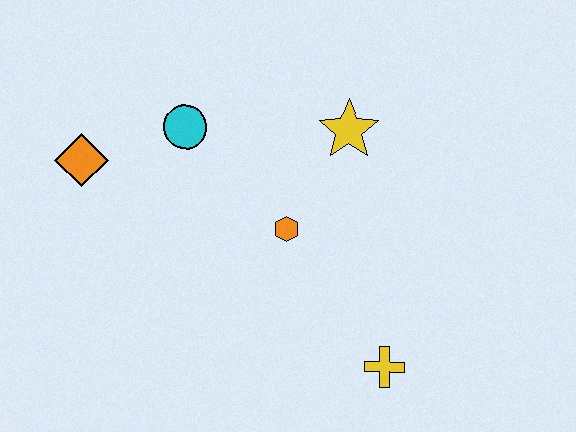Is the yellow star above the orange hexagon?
Yes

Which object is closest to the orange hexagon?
The yellow star is closest to the orange hexagon.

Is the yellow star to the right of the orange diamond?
Yes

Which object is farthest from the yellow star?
The orange diamond is farthest from the yellow star.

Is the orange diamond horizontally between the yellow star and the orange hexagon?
No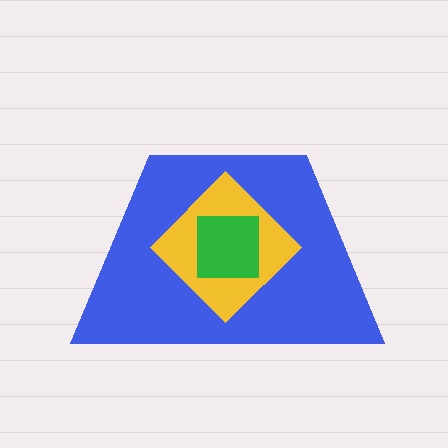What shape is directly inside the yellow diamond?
The green square.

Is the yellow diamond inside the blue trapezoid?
Yes.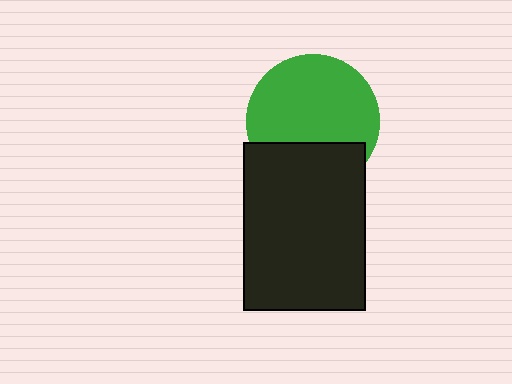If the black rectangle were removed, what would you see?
You would see the complete green circle.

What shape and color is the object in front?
The object in front is a black rectangle.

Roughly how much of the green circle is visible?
Most of it is visible (roughly 70%).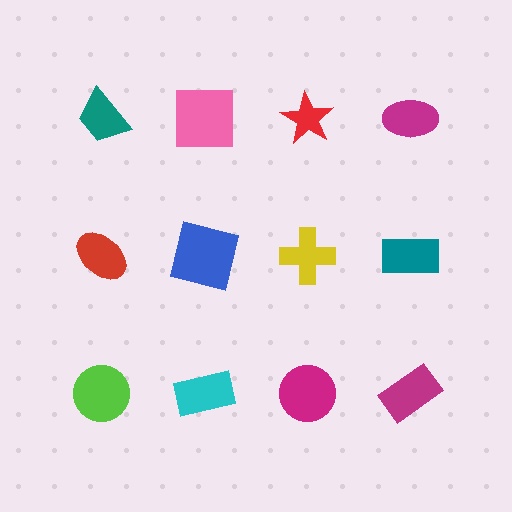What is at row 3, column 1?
A lime circle.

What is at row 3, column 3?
A magenta circle.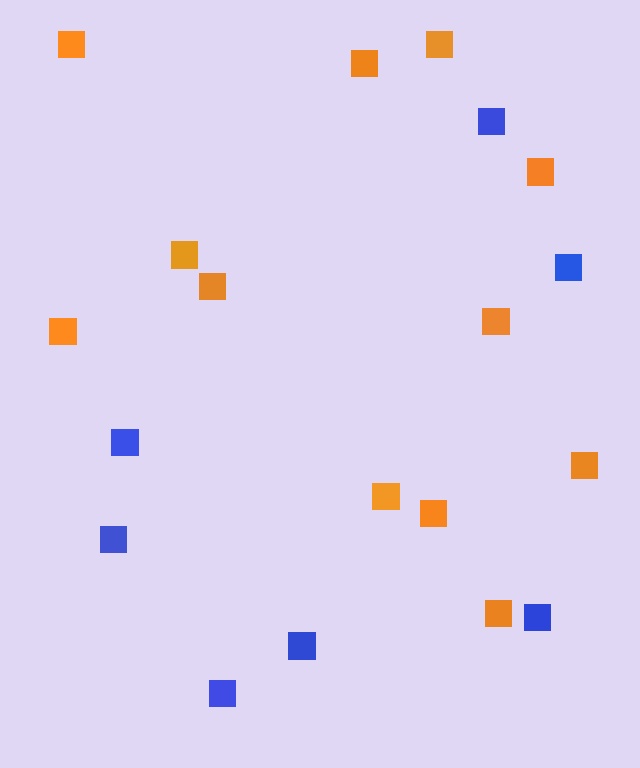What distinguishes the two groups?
There are 2 groups: one group of orange squares (12) and one group of blue squares (7).